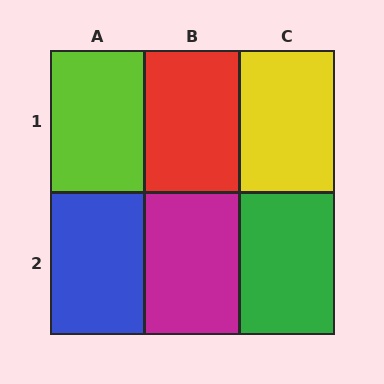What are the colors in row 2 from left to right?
Blue, magenta, green.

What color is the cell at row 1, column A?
Lime.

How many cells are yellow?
1 cell is yellow.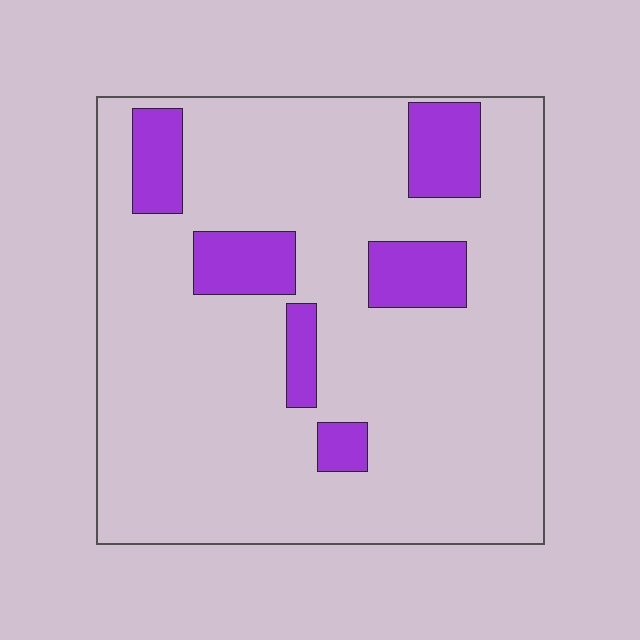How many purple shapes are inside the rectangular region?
6.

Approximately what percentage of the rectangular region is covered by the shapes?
Approximately 15%.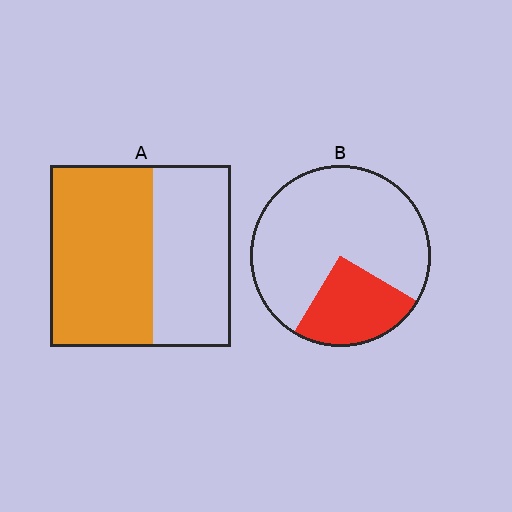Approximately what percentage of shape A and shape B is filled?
A is approximately 55% and B is approximately 25%.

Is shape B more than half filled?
No.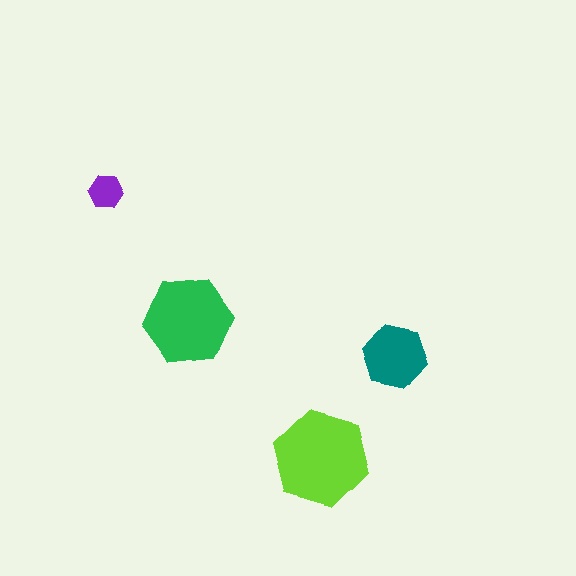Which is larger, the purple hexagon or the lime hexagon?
The lime one.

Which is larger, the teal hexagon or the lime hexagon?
The lime one.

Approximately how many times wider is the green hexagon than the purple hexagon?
About 2.5 times wider.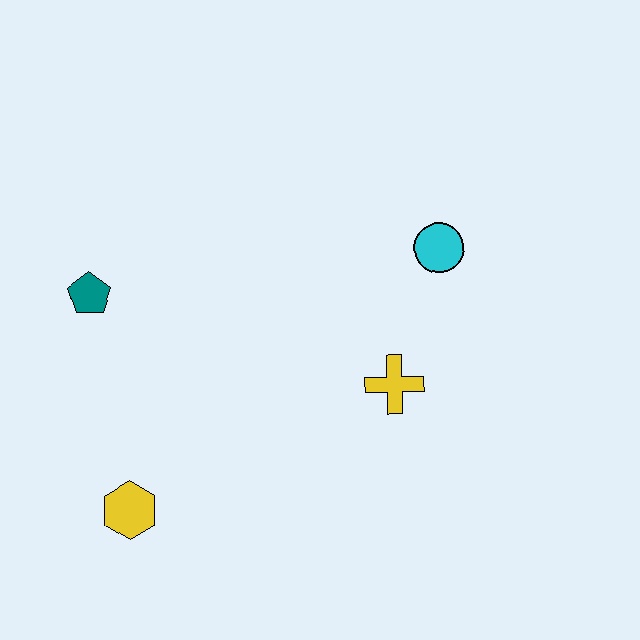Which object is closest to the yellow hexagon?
The teal pentagon is closest to the yellow hexagon.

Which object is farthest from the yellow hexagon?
The cyan circle is farthest from the yellow hexagon.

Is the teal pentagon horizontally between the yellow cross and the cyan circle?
No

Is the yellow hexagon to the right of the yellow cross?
No